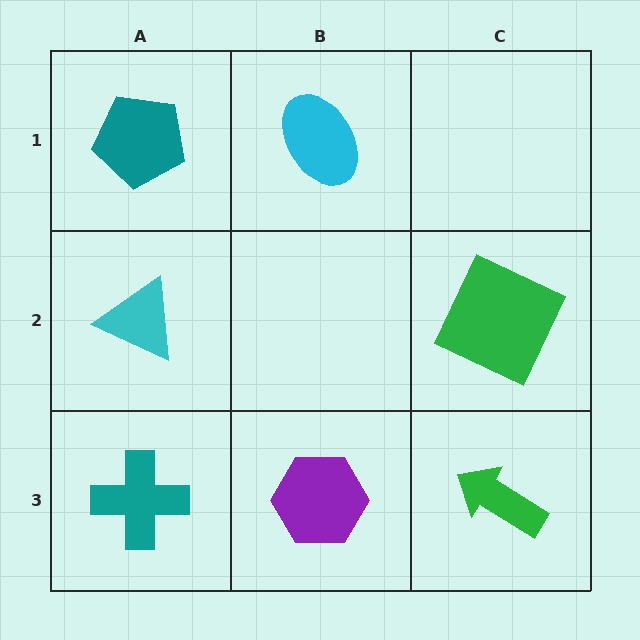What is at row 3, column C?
A green arrow.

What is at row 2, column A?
A cyan triangle.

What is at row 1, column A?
A teal pentagon.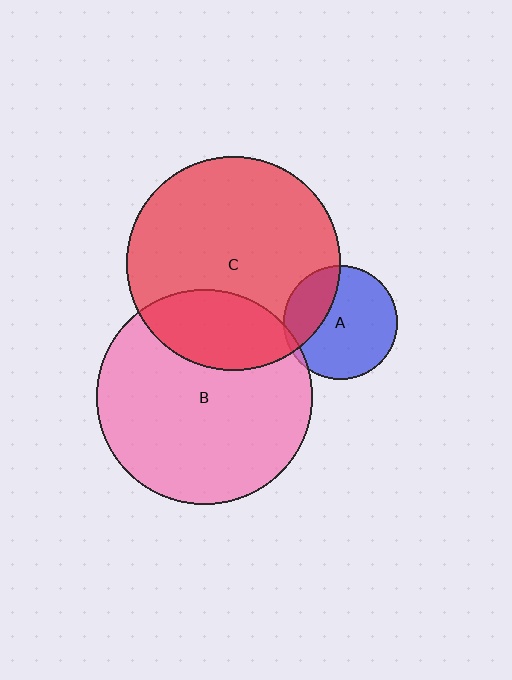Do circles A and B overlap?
Yes.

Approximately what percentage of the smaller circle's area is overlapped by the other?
Approximately 5%.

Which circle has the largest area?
Circle B (pink).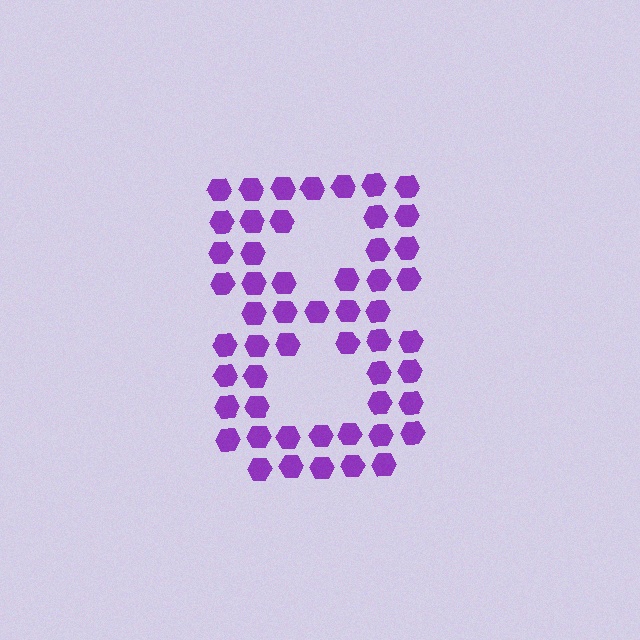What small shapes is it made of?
It is made of small hexagons.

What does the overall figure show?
The overall figure shows the digit 8.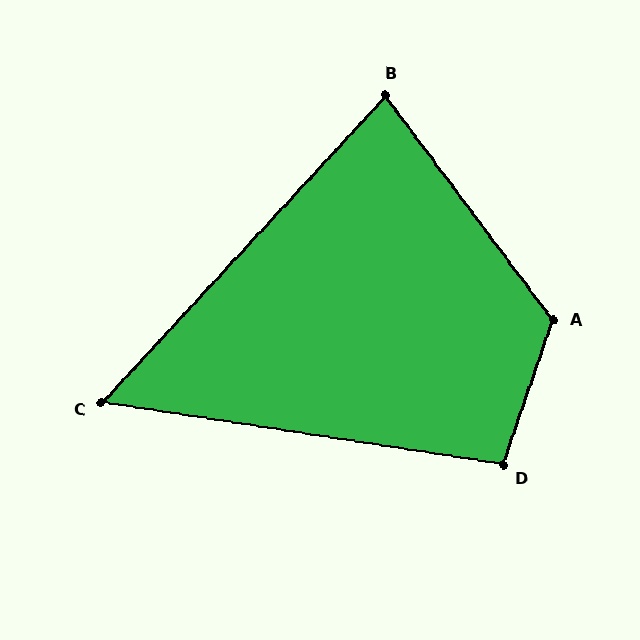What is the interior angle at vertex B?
Approximately 80 degrees (acute).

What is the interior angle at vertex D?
Approximately 100 degrees (obtuse).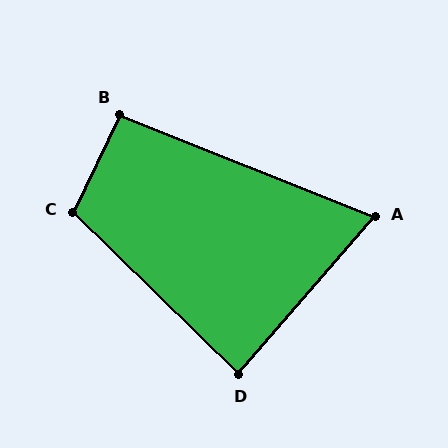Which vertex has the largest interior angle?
C, at approximately 109 degrees.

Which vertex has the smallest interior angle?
A, at approximately 71 degrees.